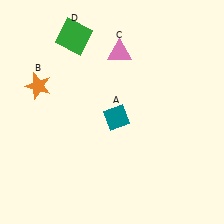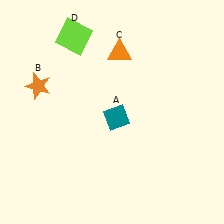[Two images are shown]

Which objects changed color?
C changed from pink to orange. D changed from green to lime.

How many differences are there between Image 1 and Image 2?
There are 2 differences between the two images.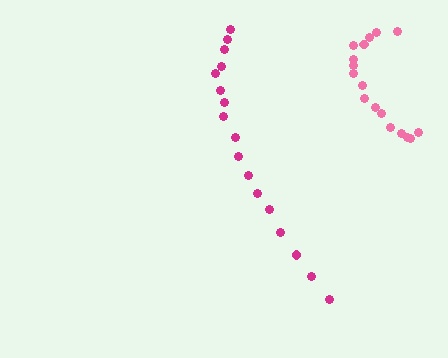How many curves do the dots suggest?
There are 2 distinct paths.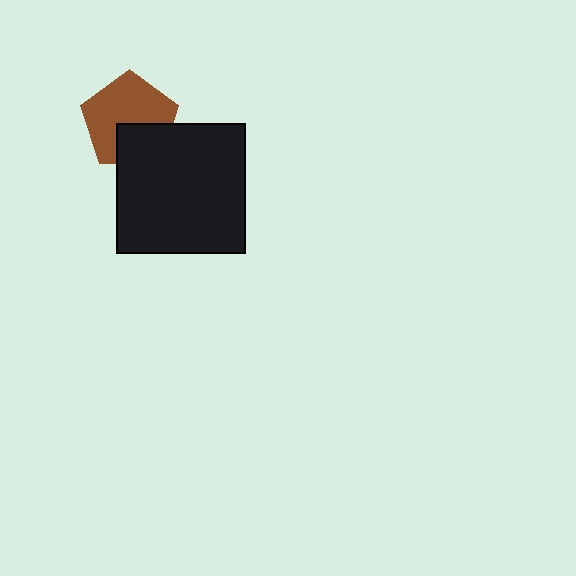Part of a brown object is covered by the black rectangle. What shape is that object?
It is a pentagon.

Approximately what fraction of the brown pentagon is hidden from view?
Roughly 32% of the brown pentagon is hidden behind the black rectangle.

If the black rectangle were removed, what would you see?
You would see the complete brown pentagon.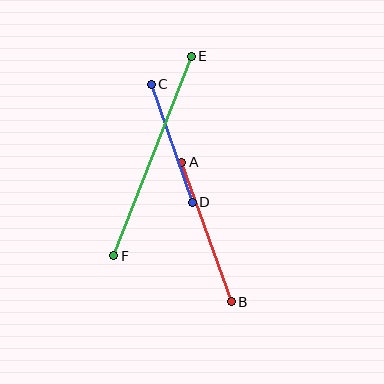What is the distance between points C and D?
The distance is approximately 125 pixels.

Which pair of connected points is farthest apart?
Points E and F are farthest apart.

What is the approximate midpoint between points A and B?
The midpoint is at approximately (206, 232) pixels.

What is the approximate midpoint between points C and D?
The midpoint is at approximately (172, 143) pixels.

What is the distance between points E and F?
The distance is approximately 214 pixels.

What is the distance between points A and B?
The distance is approximately 148 pixels.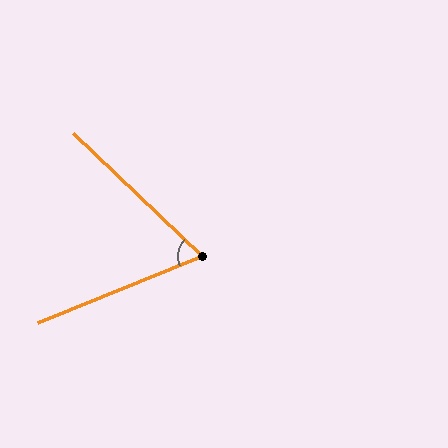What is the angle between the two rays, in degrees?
Approximately 66 degrees.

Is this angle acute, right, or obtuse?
It is acute.